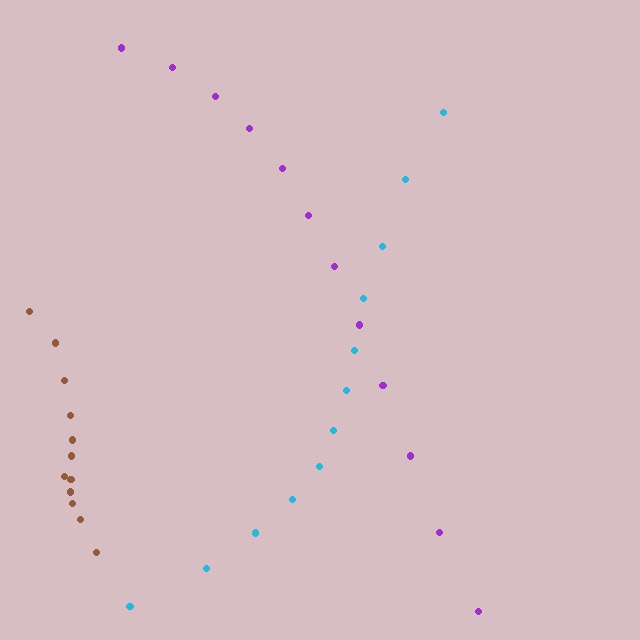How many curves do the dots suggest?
There are 3 distinct paths.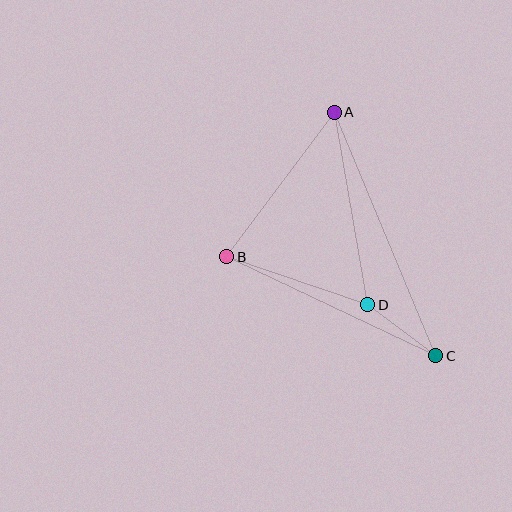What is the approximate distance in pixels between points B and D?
The distance between B and D is approximately 149 pixels.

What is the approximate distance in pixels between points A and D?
The distance between A and D is approximately 195 pixels.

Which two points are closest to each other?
Points C and D are closest to each other.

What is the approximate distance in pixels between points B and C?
The distance between B and C is approximately 231 pixels.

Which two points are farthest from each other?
Points A and C are farthest from each other.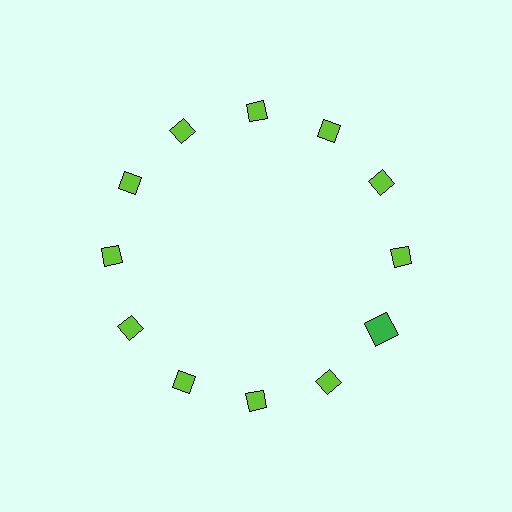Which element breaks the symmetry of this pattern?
The green square at roughly the 4 o'clock position breaks the symmetry. All other shapes are lime diamonds.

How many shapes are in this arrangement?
There are 12 shapes arranged in a ring pattern.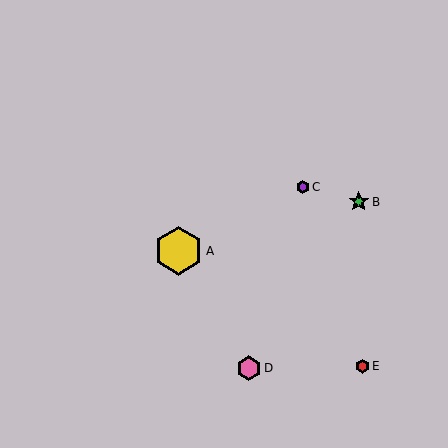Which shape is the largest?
The yellow hexagon (labeled A) is the largest.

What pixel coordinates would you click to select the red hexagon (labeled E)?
Click at (362, 366) to select the red hexagon E.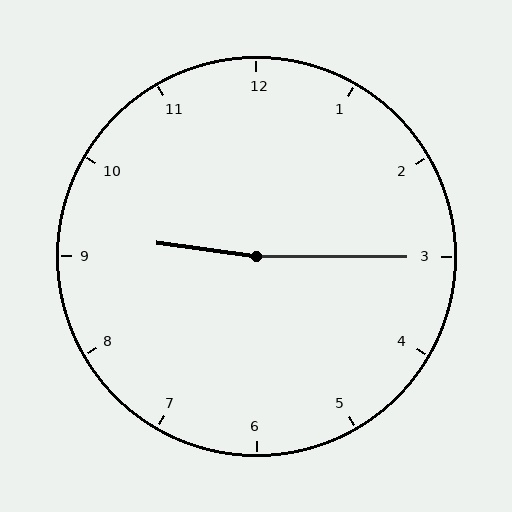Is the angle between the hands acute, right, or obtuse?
It is obtuse.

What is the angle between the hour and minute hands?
Approximately 172 degrees.